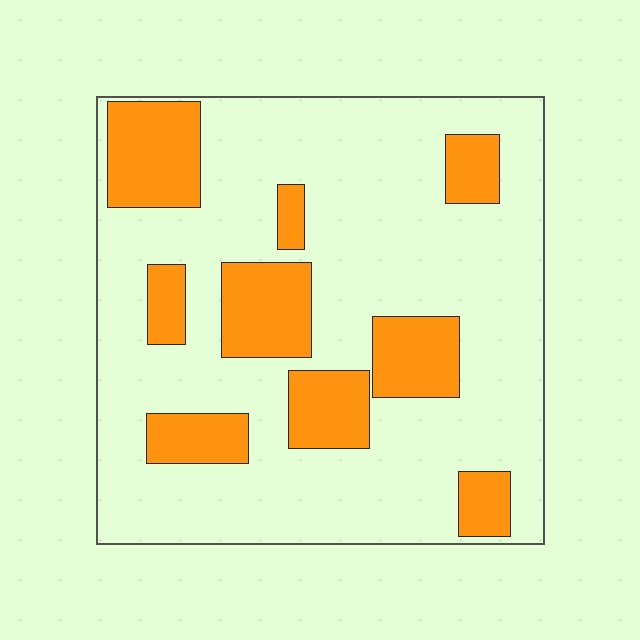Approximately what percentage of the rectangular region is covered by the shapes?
Approximately 25%.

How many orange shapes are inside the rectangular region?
9.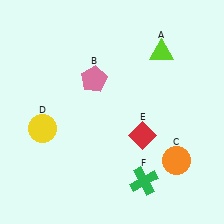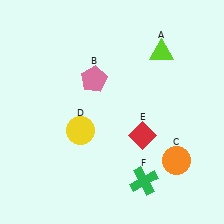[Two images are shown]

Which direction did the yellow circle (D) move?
The yellow circle (D) moved right.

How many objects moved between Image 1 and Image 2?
1 object moved between the two images.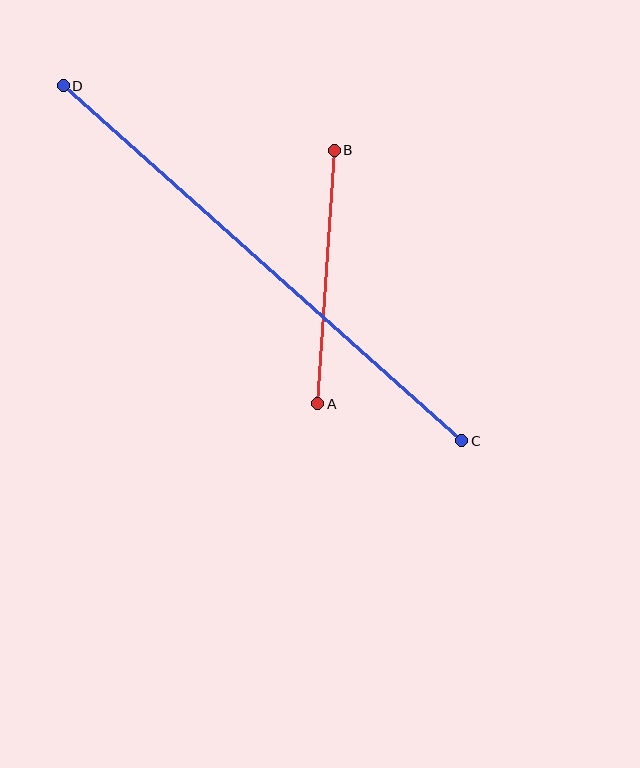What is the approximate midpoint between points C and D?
The midpoint is at approximately (263, 263) pixels.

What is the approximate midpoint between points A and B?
The midpoint is at approximately (326, 277) pixels.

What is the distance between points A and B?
The distance is approximately 254 pixels.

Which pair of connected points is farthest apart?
Points C and D are farthest apart.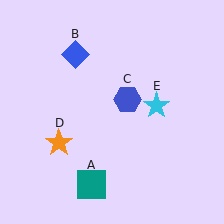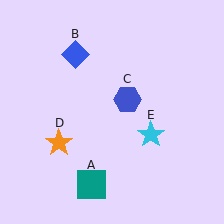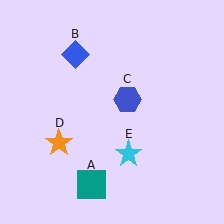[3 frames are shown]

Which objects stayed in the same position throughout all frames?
Teal square (object A) and blue diamond (object B) and blue hexagon (object C) and orange star (object D) remained stationary.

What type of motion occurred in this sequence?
The cyan star (object E) rotated clockwise around the center of the scene.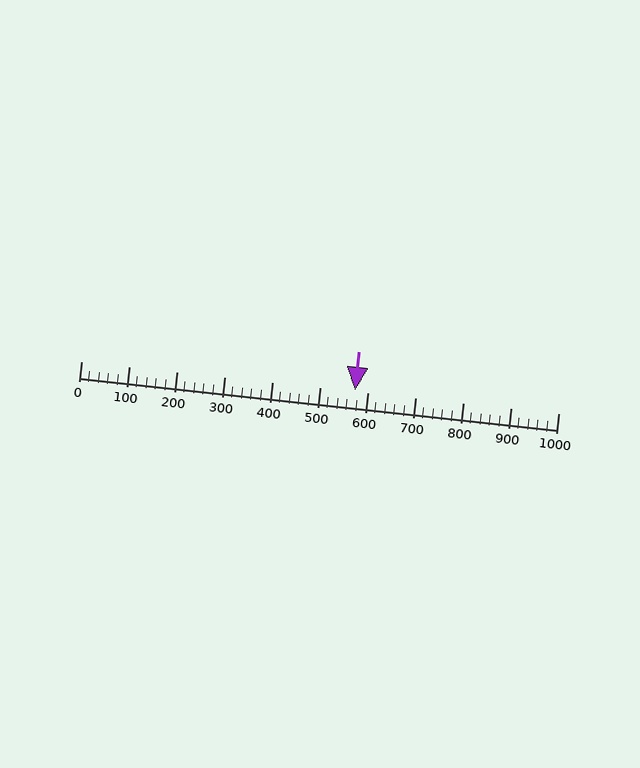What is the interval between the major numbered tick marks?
The major tick marks are spaced 100 units apart.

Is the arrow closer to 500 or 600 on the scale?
The arrow is closer to 600.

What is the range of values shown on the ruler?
The ruler shows values from 0 to 1000.